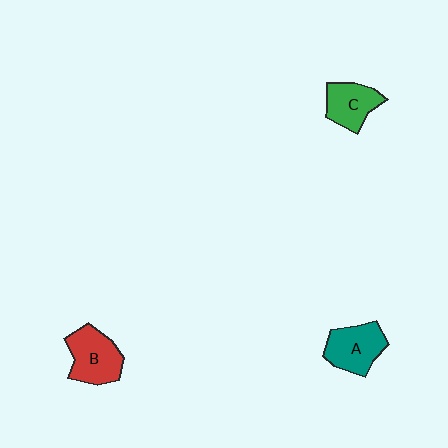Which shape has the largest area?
Shape B (red).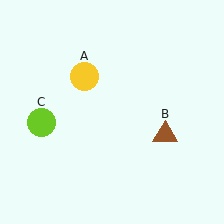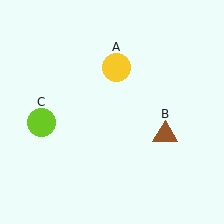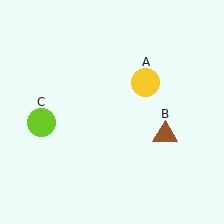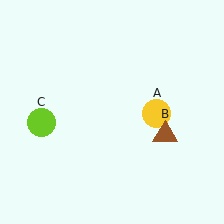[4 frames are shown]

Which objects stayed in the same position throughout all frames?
Brown triangle (object B) and lime circle (object C) remained stationary.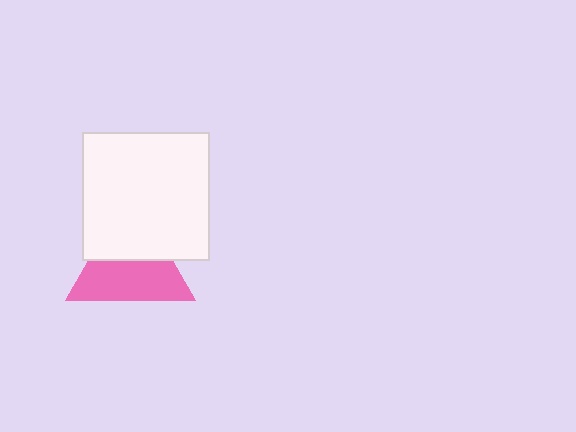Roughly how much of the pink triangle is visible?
About half of it is visible (roughly 57%).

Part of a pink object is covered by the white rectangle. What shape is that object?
It is a triangle.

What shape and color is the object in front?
The object in front is a white rectangle.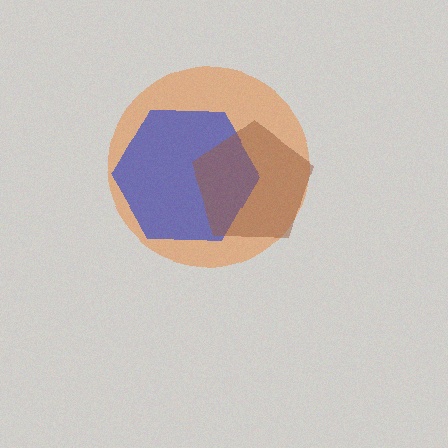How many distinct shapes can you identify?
There are 3 distinct shapes: an orange circle, a blue hexagon, a brown pentagon.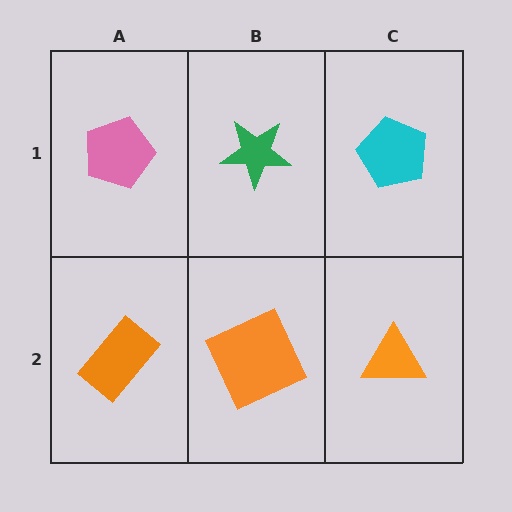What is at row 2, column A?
An orange rectangle.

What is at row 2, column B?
An orange square.